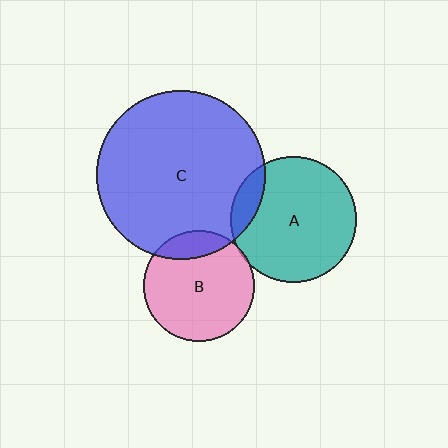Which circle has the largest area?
Circle C (blue).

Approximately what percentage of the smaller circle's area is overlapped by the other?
Approximately 15%.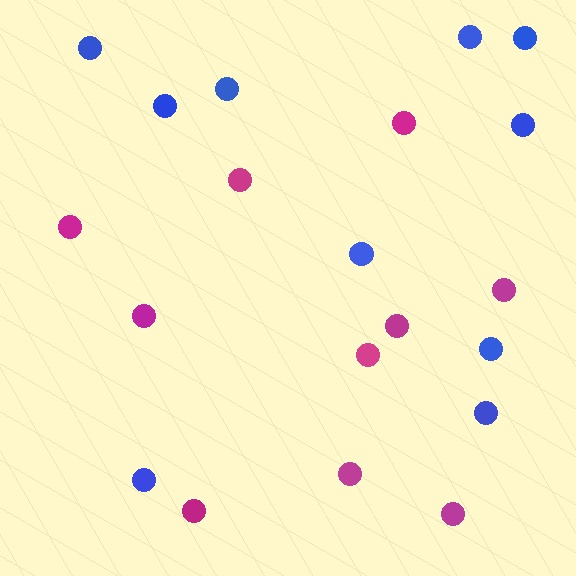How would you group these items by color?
There are 2 groups: one group of magenta circles (10) and one group of blue circles (10).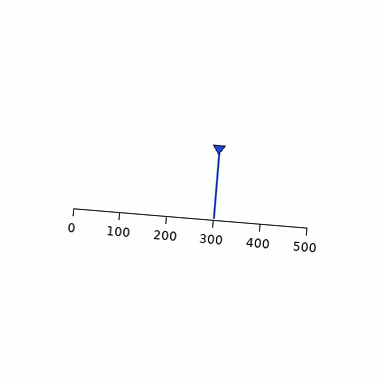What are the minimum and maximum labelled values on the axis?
The axis runs from 0 to 500.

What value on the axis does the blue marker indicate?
The marker indicates approximately 300.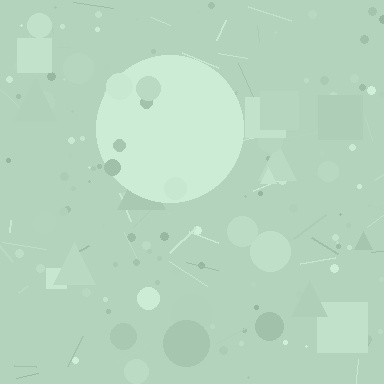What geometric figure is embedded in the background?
A circle is embedded in the background.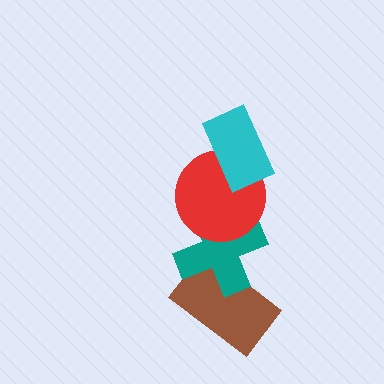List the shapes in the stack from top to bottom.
From top to bottom: the cyan rectangle, the red circle, the teal cross, the brown rectangle.